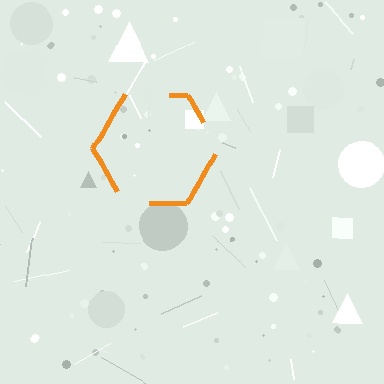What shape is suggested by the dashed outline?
The dashed outline suggests a hexagon.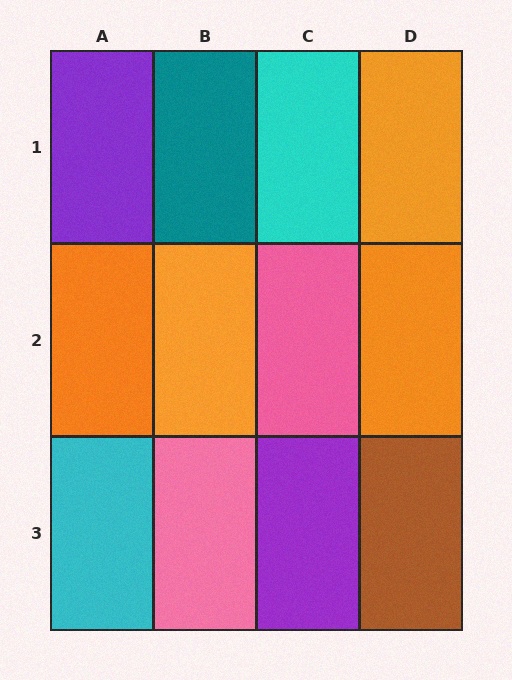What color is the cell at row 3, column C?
Purple.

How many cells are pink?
2 cells are pink.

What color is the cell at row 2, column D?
Orange.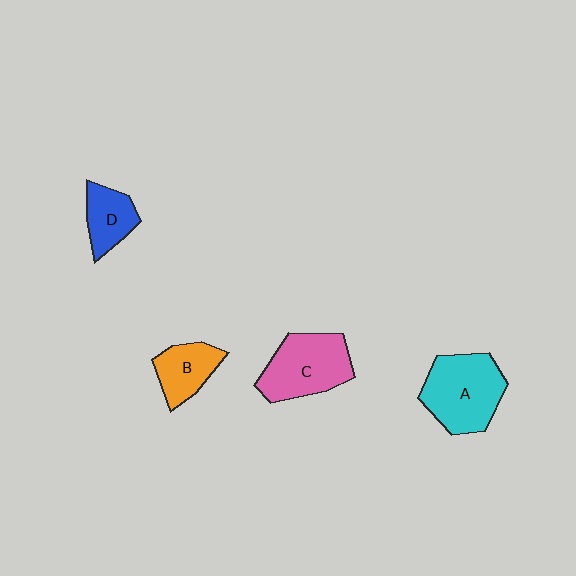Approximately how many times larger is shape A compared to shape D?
Approximately 1.9 times.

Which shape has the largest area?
Shape A (cyan).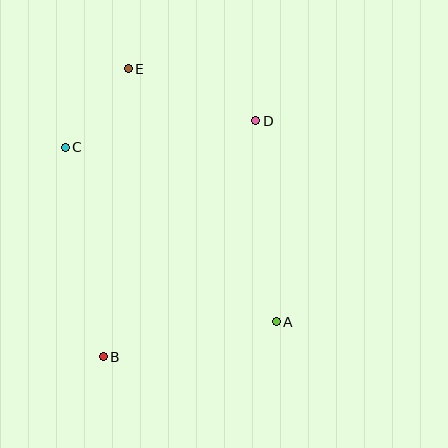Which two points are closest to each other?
Points C and E are closest to each other.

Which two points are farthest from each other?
Points A and E are farthest from each other.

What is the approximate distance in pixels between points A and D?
The distance between A and D is approximately 202 pixels.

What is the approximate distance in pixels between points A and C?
The distance between A and C is approximately 273 pixels.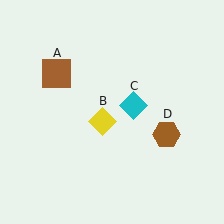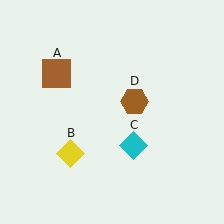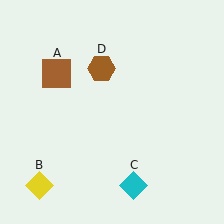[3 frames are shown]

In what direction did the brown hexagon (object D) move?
The brown hexagon (object D) moved up and to the left.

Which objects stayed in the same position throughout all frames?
Brown square (object A) remained stationary.